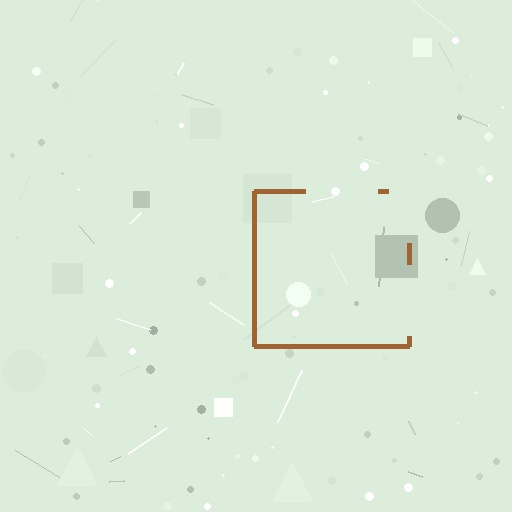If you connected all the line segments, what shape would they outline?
They would outline a square.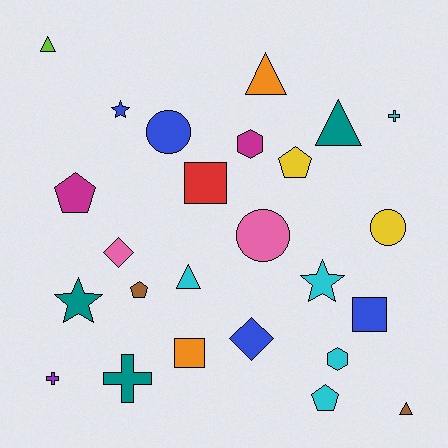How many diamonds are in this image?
There are 2 diamonds.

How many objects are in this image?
There are 25 objects.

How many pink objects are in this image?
There are 2 pink objects.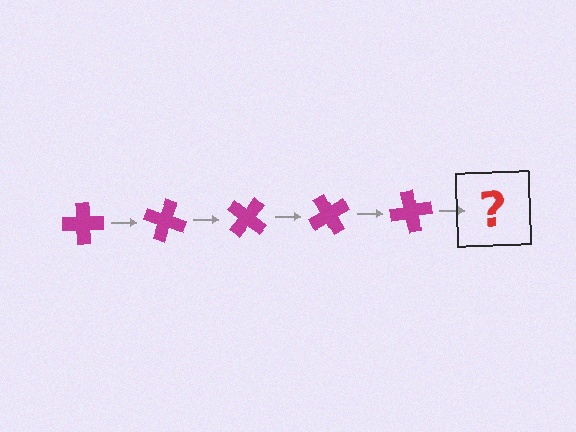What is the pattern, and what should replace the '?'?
The pattern is that the cross rotates 20 degrees each step. The '?' should be a magenta cross rotated 100 degrees.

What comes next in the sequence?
The next element should be a magenta cross rotated 100 degrees.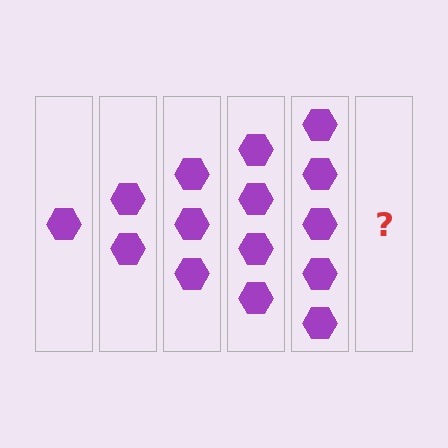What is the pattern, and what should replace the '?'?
The pattern is that each step adds one more hexagon. The '?' should be 6 hexagons.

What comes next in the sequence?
The next element should be 6 hexagons.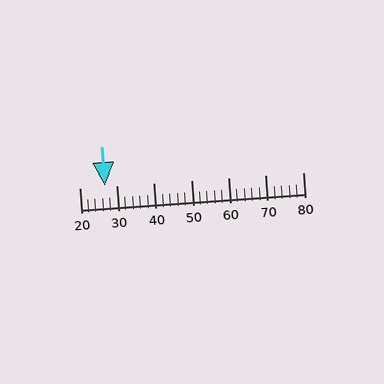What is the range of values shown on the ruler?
The ruler shows values from 20 to 80.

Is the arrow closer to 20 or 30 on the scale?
The arrow is closer to 30.